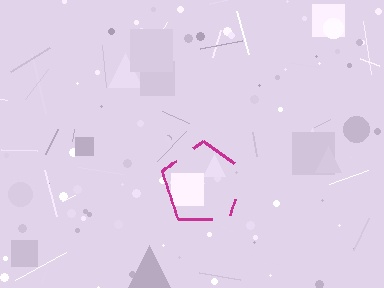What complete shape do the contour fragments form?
The contour fragments form a pentagon.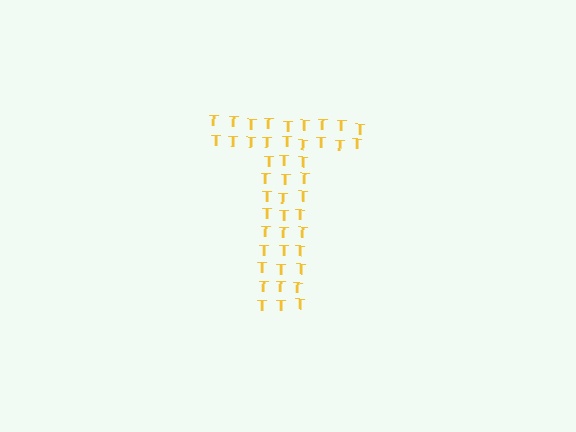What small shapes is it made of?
It is made of small letter T's.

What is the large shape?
The large shape is the letter T.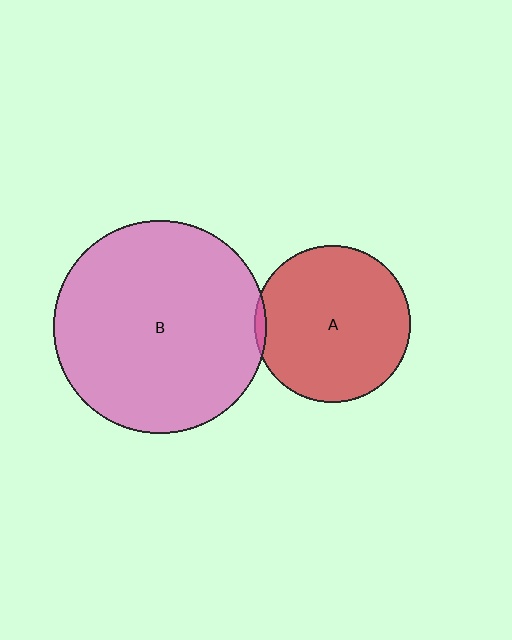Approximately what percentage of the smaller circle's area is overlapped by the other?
Approximately 5%.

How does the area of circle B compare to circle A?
Approximately 1.9 times.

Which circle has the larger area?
Circle B (pink).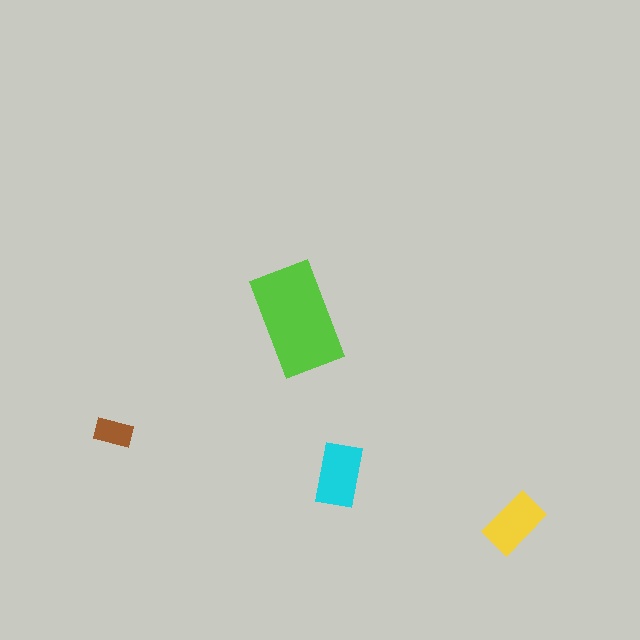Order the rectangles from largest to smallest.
the lime one, the cyan one, the yellow one, the brown one.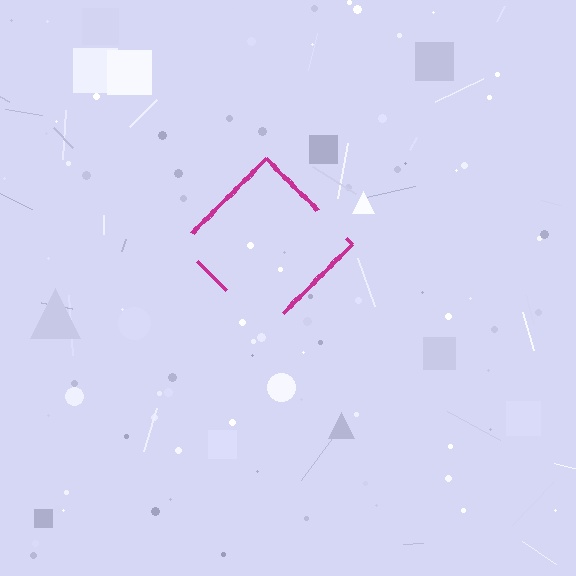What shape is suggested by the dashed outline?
The dashed outline suggests a diamond.